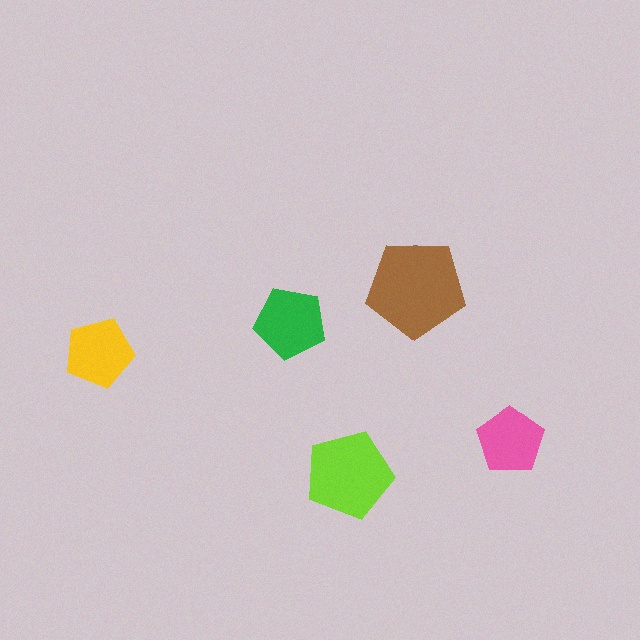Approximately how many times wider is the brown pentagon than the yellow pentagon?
About 1.5 times wider.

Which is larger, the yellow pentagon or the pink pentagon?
The yellow one.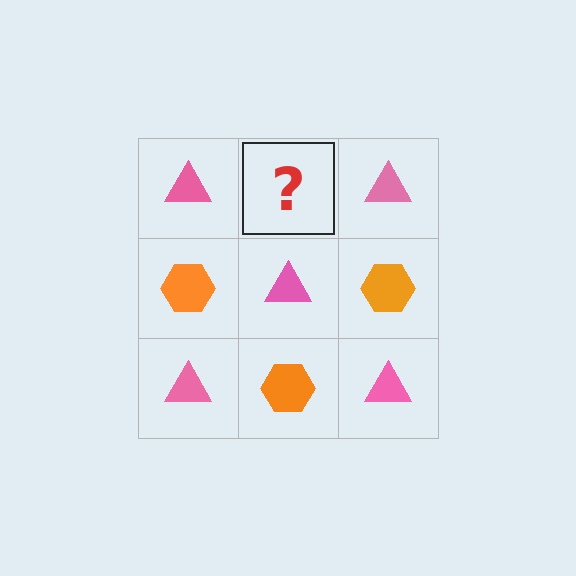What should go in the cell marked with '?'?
The missing cell should contain an orange hexagon.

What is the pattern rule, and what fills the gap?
The rule is that it alternates pink triangle and orange hexagon in a checkerboard pattern. The gap should be filled with an orange hexagon.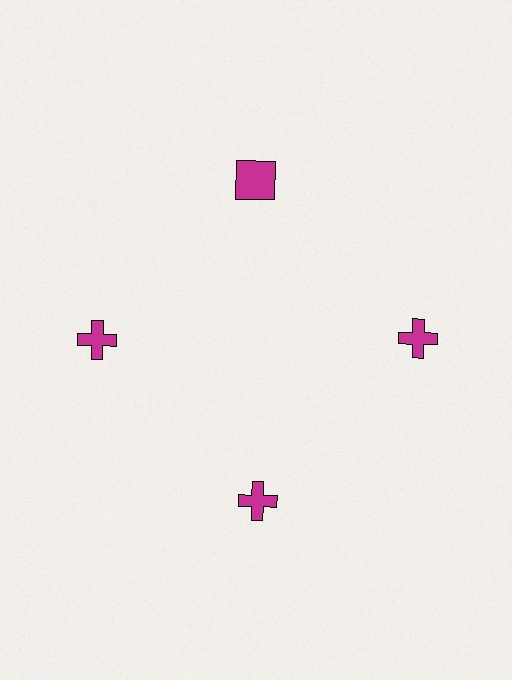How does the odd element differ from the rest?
It has a different shape: square instead of cross.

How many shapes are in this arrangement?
There are 4 shapes arranged in a ring pattern.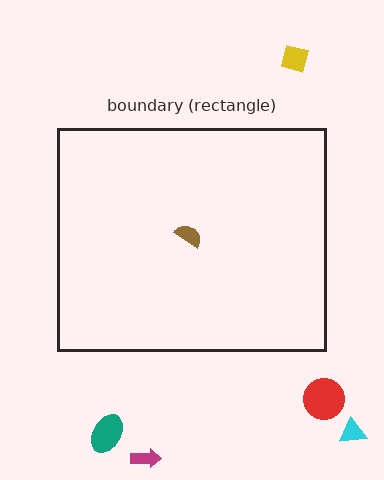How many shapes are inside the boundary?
1 inside, 5 outside.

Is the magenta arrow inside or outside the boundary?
Outside.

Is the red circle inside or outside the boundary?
Outside.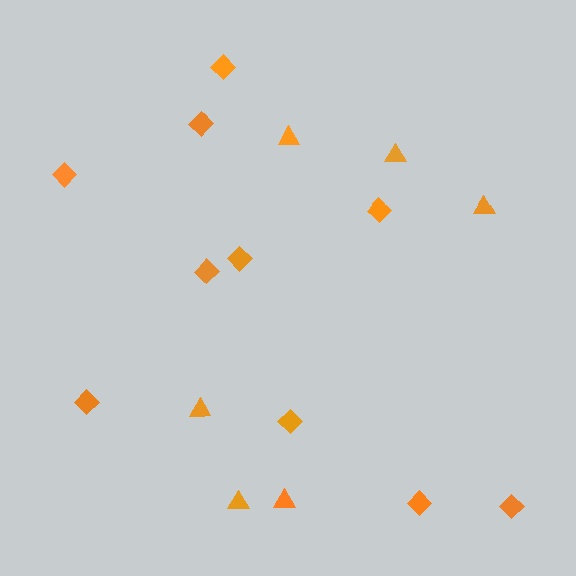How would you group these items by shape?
There are 2 groups: one group of diamonds (10) and one group of triangles (6).